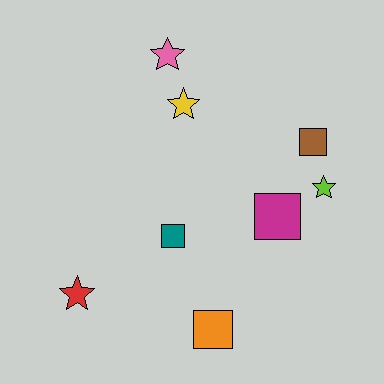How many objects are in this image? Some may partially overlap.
There are 8 objects.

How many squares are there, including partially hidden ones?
There are 4 squares.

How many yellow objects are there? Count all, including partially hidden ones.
There is 1 yellow object.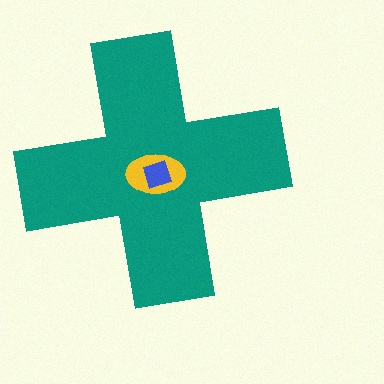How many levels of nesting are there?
3.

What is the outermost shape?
The teal cross.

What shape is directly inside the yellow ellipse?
The blue square.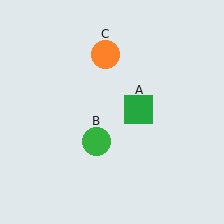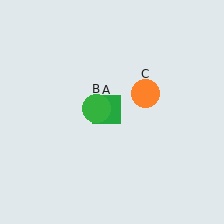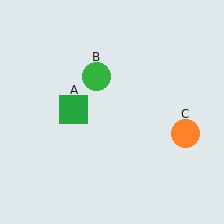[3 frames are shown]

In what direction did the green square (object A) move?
The green square (object A) moved left.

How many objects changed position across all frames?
3 objects changed position: green square (object A), green circle (object B), orange circle (object C).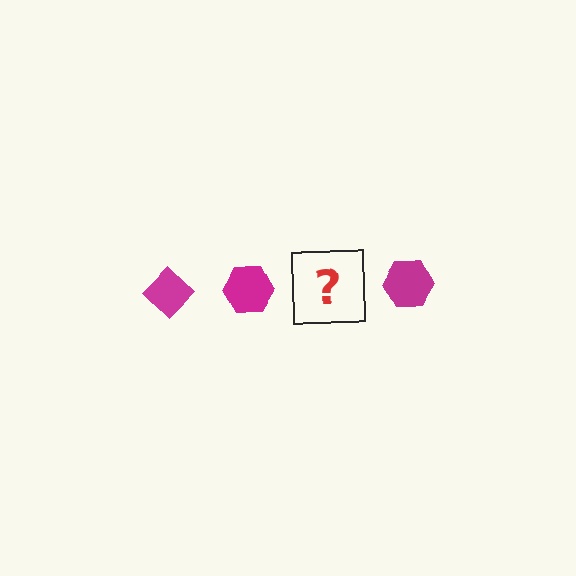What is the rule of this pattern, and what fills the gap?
The rule is that the pattern cycles through diamond, hexagon shapes in magenta. The gap should be filled with a magenta diamond.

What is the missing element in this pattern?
The missing element is a magenta diamond.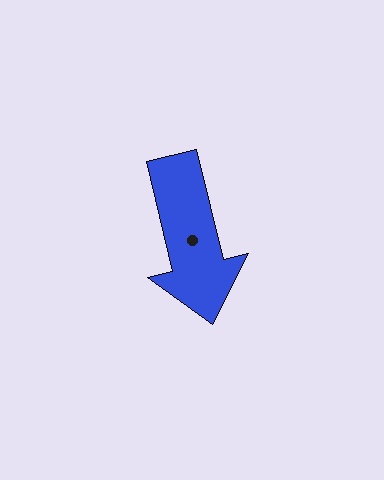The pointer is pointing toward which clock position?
Roughly 6 o'clock.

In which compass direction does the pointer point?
South.